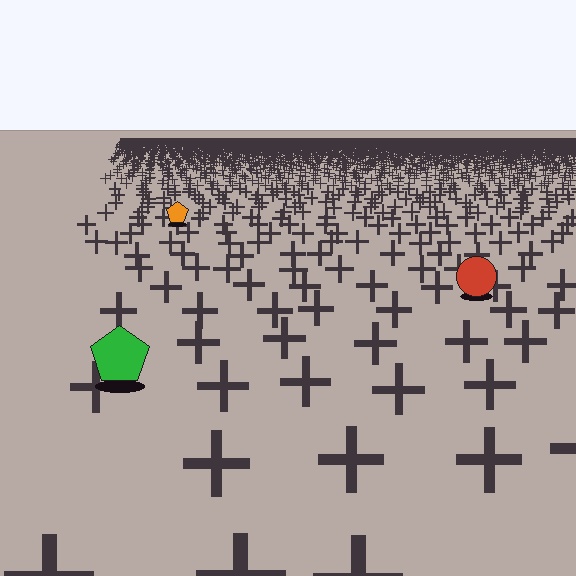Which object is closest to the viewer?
The green pentagon is closest. The texture marks near it are larger and more spread out.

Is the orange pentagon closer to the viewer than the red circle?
No. The red circle is closer — you can tell from the texture gradient: the ground texture is coarser near it.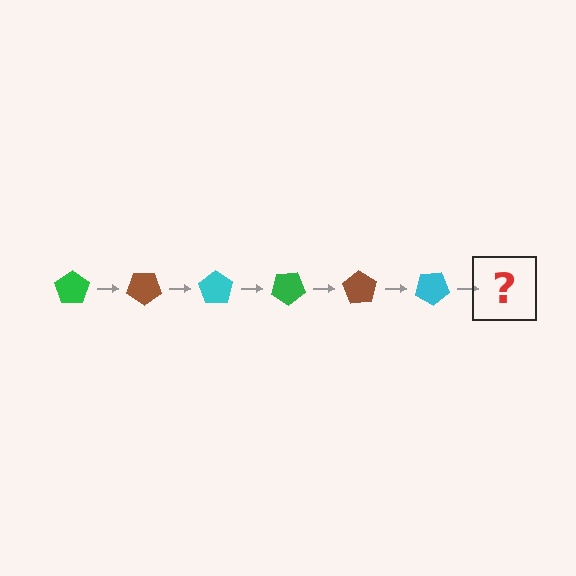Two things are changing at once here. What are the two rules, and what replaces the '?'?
The two rules are that it rotates 35 degrees each step and the color cycles through green, brown, and cyan. The '?' should be a green pentagon, rotated 210 degrees from the start.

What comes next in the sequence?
The next element should be a green pentagon, rotated 210 degrees from the start.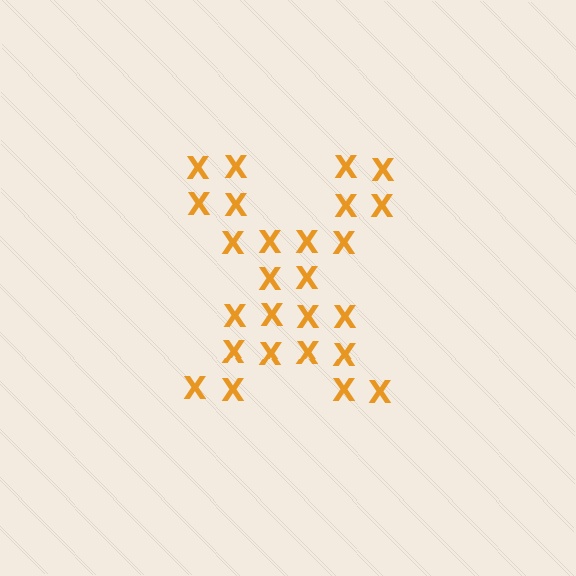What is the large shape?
The large shape is the letter X.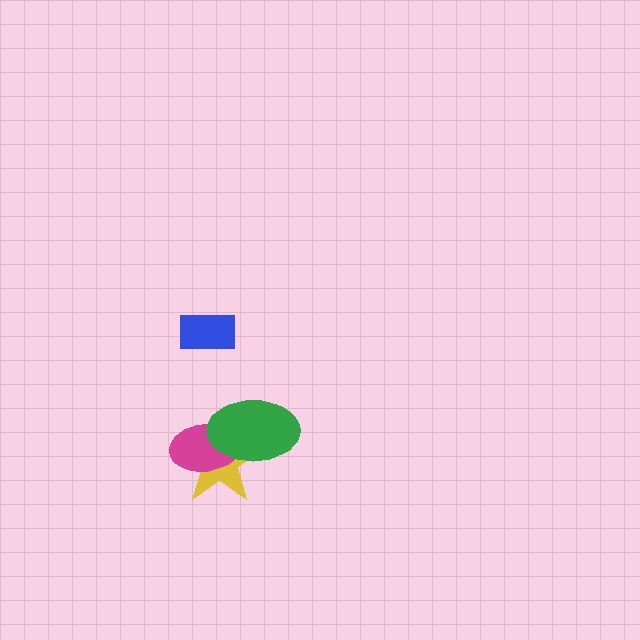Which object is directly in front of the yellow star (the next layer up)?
The magenta ellipse is directly in front of the yellow star.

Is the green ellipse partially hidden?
No, no other shape covers it.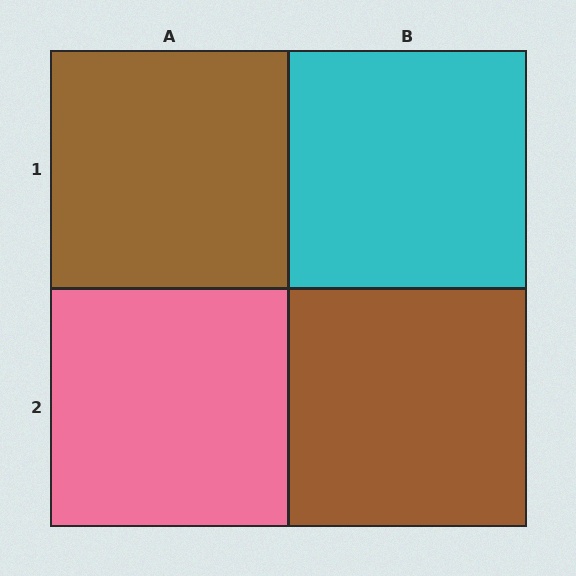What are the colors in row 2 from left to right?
Pink, brown.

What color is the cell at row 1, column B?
Cyan.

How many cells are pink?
1 cell is pink.